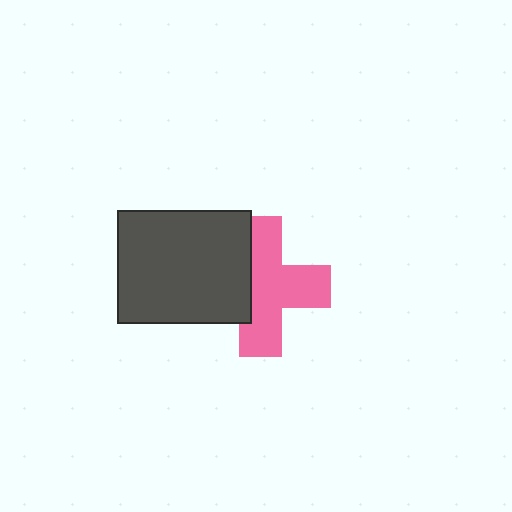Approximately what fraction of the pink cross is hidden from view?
Roughly 33% of the pink cross is hidden behind the dark gray rectangle.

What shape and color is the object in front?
The object in front is a dark gray rectangle.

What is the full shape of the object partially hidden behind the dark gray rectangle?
The partially hidden object is a pink cross.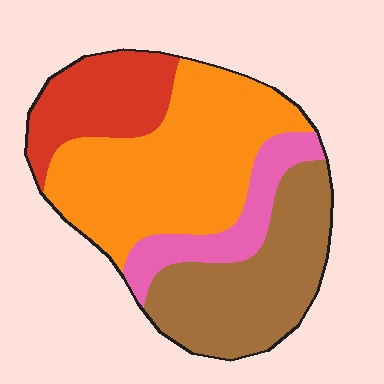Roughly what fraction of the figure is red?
Red takes up between a sixth and a third of the figure.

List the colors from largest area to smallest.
From largest to smallest: orange, brown, red, pink.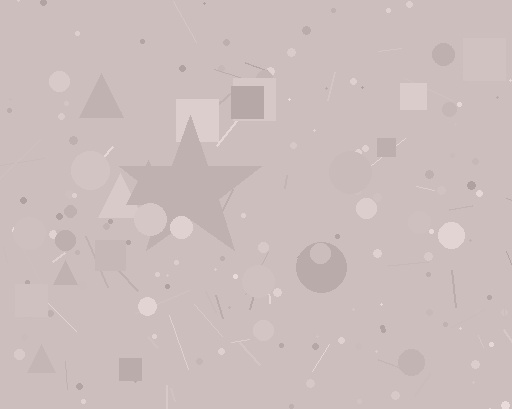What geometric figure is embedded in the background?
A star is embedded in the background.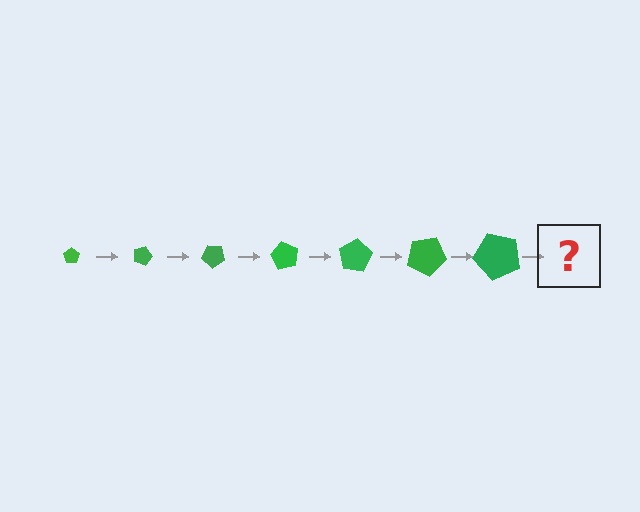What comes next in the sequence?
The next element should be a pentagon, larger than the previous one and rotated 140 degrees from the start.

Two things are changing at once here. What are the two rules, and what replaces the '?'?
The two rules are that the pentagon grows larger each step and it rotates 20 degrees each step. The '?' should be a pentagon, larger than the previous one and rotated 140 degrees from the start.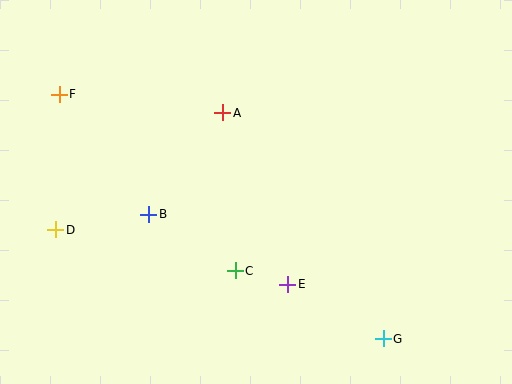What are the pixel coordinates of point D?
Point D is at (56, 230).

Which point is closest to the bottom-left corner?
Point D is closest to the bottom-left corner.